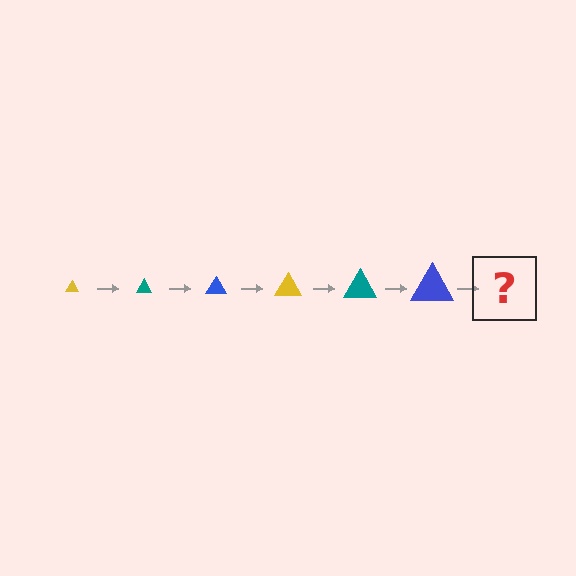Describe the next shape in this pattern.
It should be a yellow triangle, larger than the previous one.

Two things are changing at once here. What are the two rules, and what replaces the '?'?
The two rules are that the triangle grows larger each step and the color cycles through yellow, teal, and blue. The '?' should be a yellow triangle, larger than the previous one.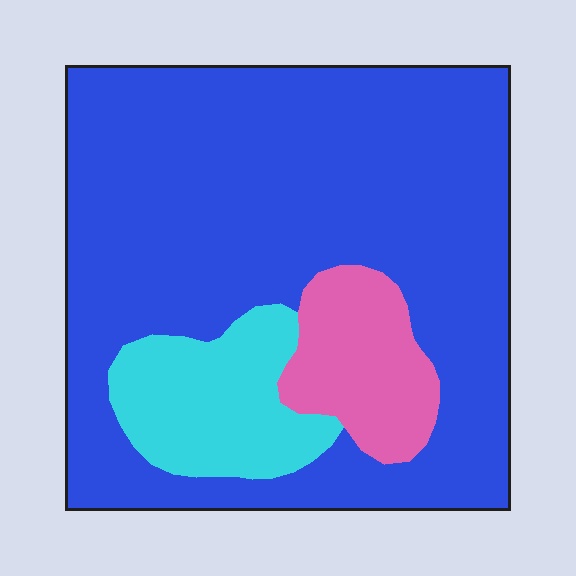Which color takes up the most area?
Blue, at roughly 75%.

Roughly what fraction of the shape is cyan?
Cyan takes up about one eighth (1/8) of the shape.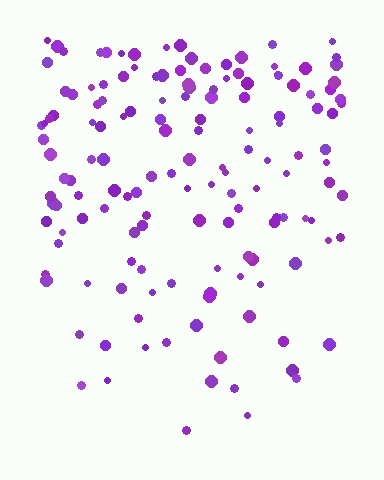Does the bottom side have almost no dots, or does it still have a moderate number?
Still a moderate number, just noticeably fewer than the top.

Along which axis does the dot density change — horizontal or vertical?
Vertical.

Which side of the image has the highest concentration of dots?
The top.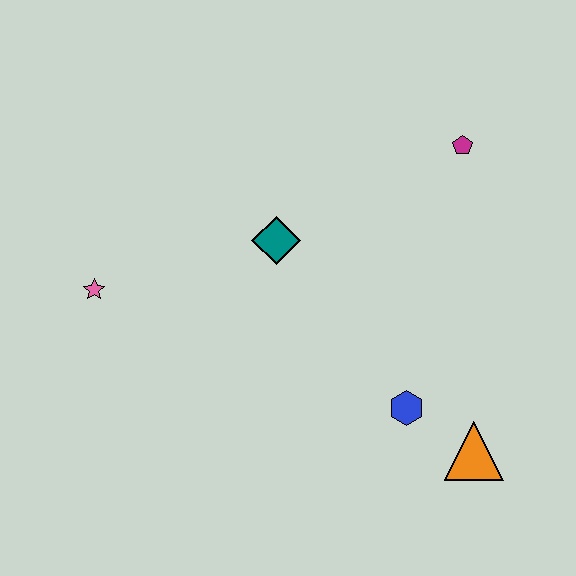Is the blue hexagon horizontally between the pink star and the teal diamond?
No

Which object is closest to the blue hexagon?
The orange triangle is closest to the blue hexagon.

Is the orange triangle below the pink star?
Yes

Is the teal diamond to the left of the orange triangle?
Yes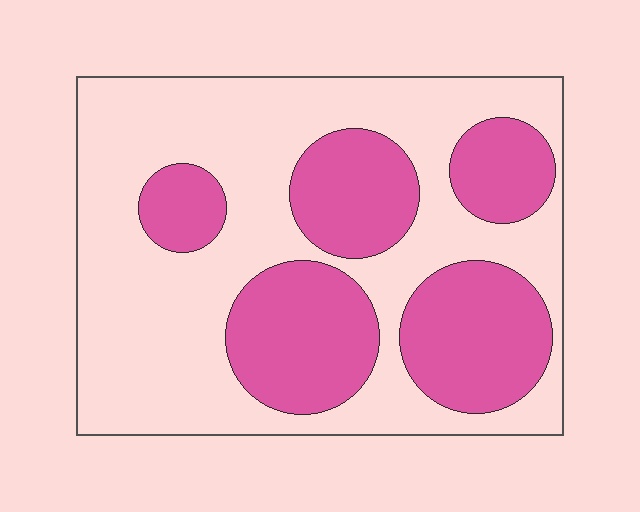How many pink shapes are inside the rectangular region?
5.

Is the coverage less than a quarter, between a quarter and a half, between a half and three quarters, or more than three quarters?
Between a quarter and a half.